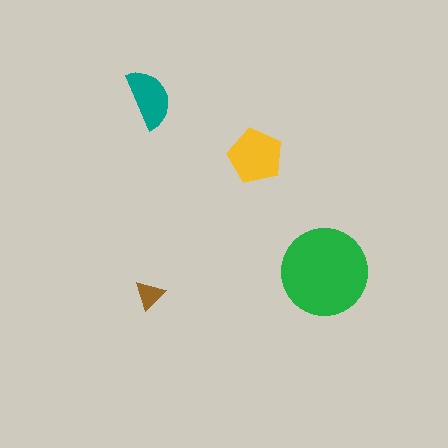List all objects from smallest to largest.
The brown triangle, the teal semicircle, the yellow pentagon, the green circle.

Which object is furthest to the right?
The green circle is rightmost.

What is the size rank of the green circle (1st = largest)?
1st.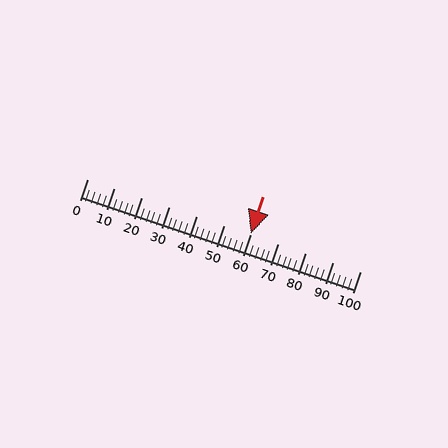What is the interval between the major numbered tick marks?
The major tick marks are spaced 10 units apart.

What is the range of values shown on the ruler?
The ruler shows values from 0 to 100.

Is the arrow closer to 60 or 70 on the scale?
The arrow is closer to 60.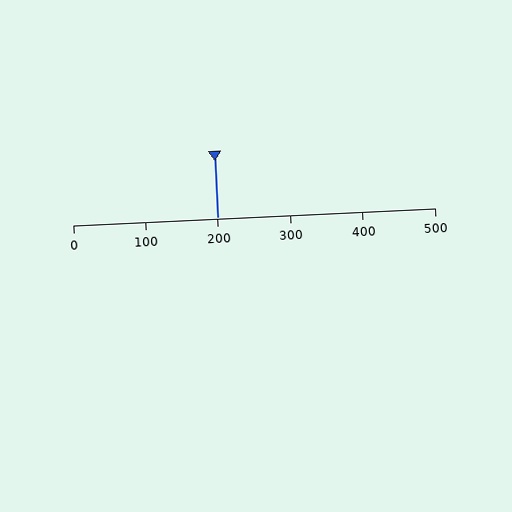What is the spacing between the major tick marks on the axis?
The major ticks are spaced 100 apart.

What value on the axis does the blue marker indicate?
The marker indicates approximately 200.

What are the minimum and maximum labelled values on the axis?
The axis runs from 0 to 500.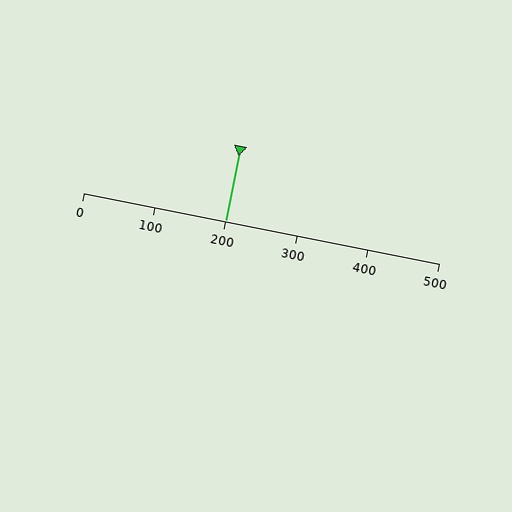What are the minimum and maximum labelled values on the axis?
The axis runs from 0 to 500.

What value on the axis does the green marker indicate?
The marker indicates approximately 200.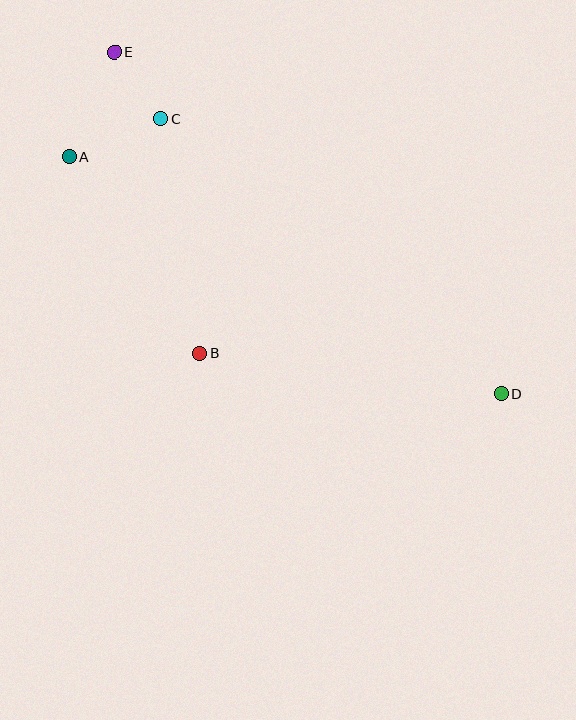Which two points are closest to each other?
Points C and E are closest to each other.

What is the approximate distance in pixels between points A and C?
The distance between A and C is approximately 99 pixels.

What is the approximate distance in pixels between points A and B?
The distance between A and B is approximately 236 pixels.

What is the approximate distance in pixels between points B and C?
The distance between B and C is approximately 237 pixels.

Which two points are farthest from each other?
Points D and E are farthest from each other.